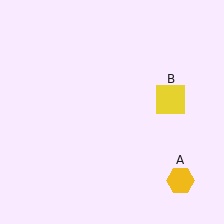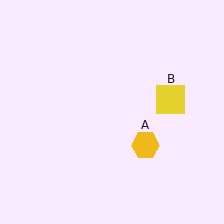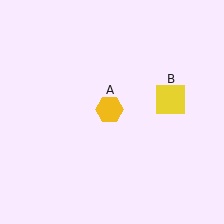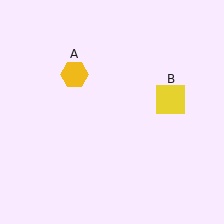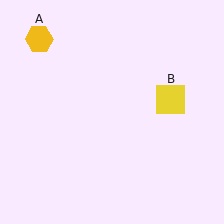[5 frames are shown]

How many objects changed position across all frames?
1 object changed position: yellow hexagon (object A).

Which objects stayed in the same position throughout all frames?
Yellow square (object B) remained stationary.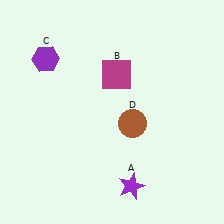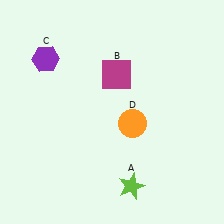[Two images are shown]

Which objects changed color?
A changed from purple to lime. D changed from brown to orange.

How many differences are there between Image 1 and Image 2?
There are 2 differences between the two images.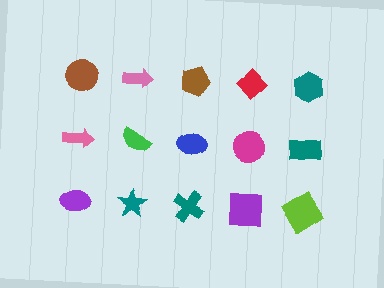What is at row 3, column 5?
A lime diamond.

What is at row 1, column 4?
A red diamond.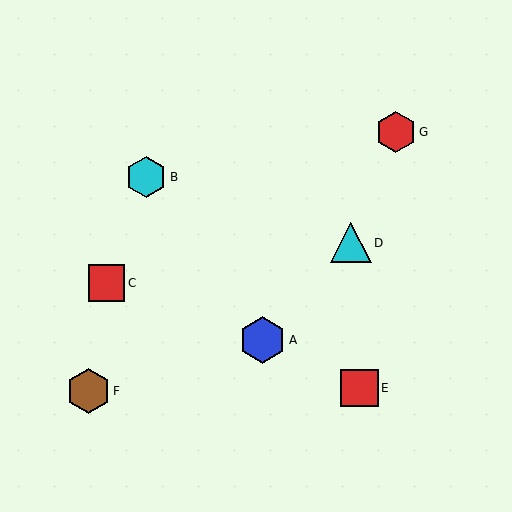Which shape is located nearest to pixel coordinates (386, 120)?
The red hexagon (labeled G) at (396, 132) is nearest to that location.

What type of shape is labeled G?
Shape G is a red hexagon.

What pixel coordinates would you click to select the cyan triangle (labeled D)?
Click at (351, 243) to select the cyan triangle D.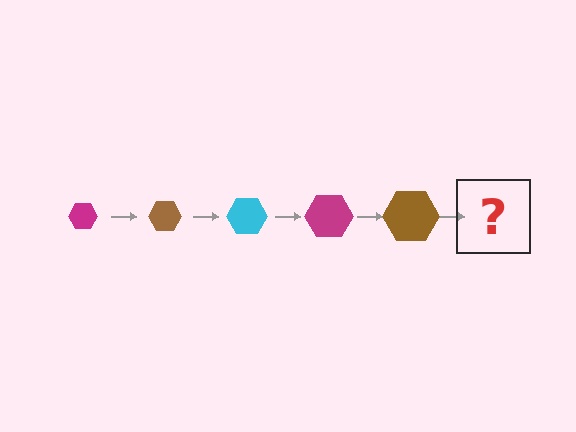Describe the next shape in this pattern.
It should be a cyan hexagon, larger than the previous one.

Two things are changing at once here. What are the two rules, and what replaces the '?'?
The two rules are that the hexagon grows larger each step and the color cycles through magenta, brown, and cyan. The '?' should be a cyan hexagon, larger than the previous one.